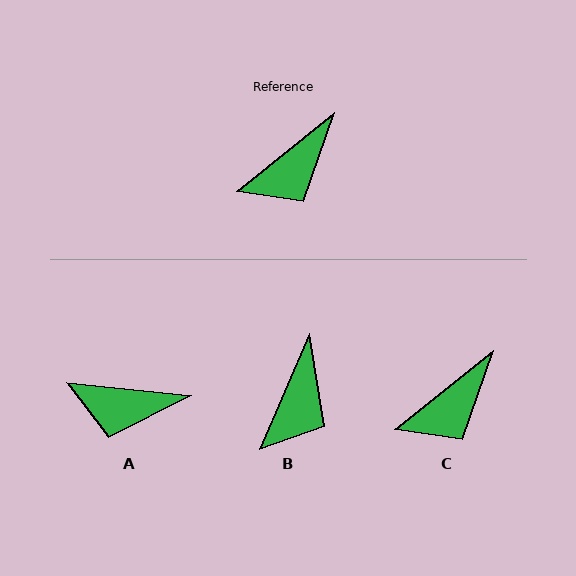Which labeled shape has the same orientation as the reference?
C.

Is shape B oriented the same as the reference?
No, it is off by about 28 degrees.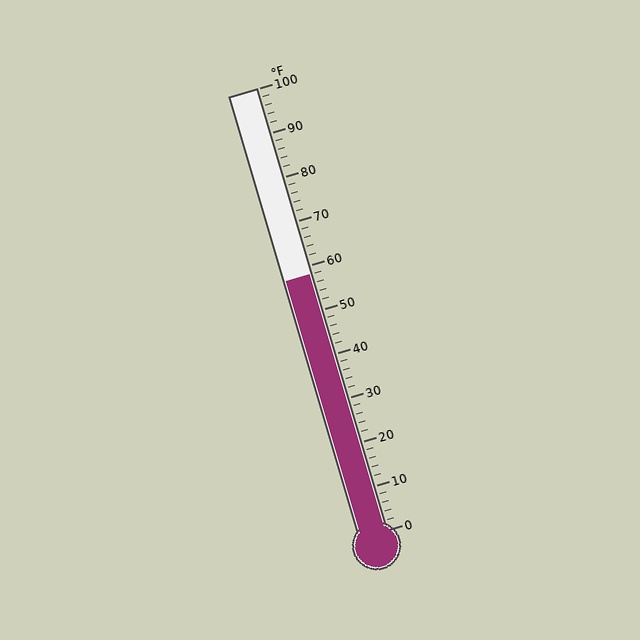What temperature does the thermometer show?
The thermometer shows approximately 58°F.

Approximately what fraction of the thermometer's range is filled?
The thermometer is filled to approximately 60% of its range.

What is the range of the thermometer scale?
The thermometer scale ranges from 0°F to 100°F.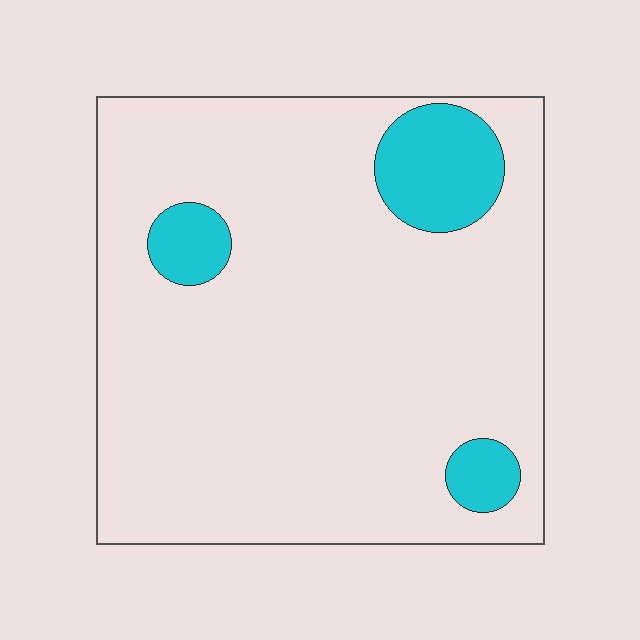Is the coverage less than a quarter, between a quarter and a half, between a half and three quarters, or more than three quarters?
Less than a quarter.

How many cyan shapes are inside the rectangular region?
3.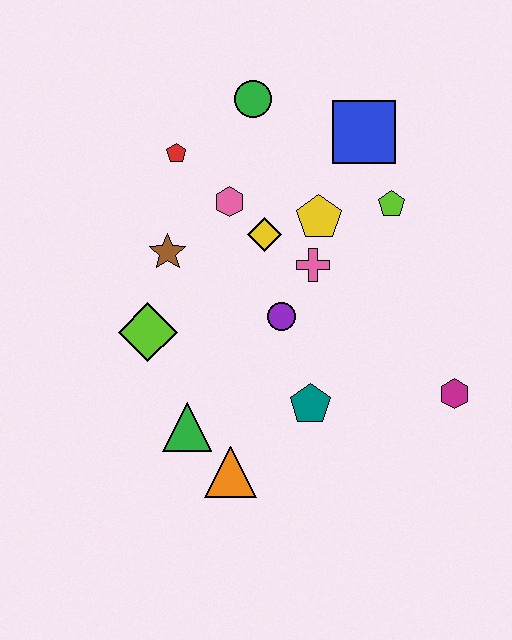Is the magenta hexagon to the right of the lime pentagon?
Yes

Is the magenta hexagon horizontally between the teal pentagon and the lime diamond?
No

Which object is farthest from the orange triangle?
The green circle is farthest from the orange triangle.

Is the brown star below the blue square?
Yes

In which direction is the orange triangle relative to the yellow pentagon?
The orange triangle is below the yellow pentagon.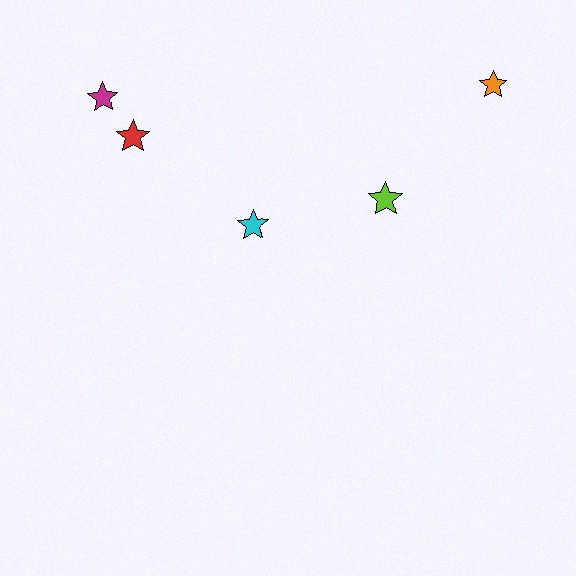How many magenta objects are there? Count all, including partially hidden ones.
There is 1 magenta object.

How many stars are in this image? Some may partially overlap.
There are 5 stars.